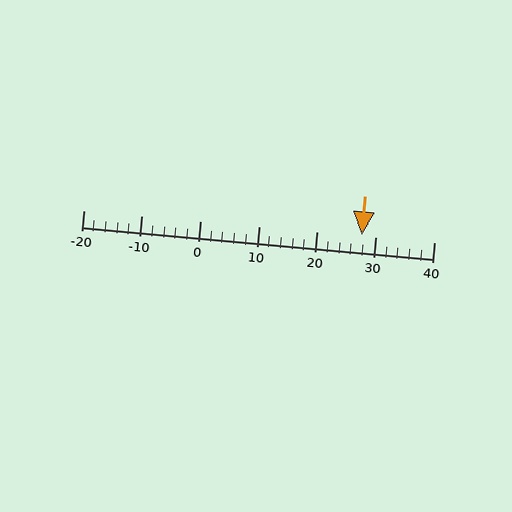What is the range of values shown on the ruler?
The ruler shows values from -20 to 40.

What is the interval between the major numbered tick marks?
The major tick marks are spaced 10 units apart.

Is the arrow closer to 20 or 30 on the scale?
The arrow is closer to 30.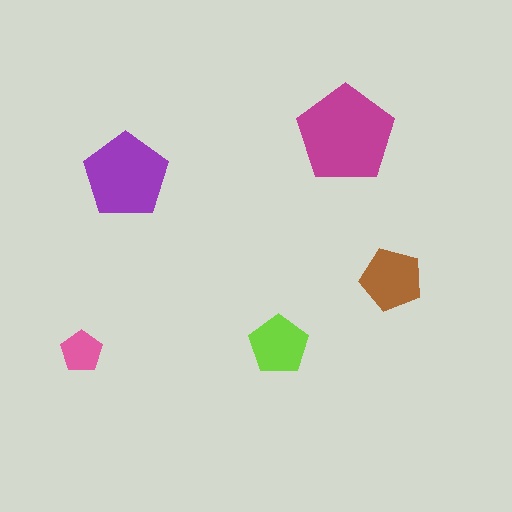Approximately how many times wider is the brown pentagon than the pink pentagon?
About 1.5 times wider.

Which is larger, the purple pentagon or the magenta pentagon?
The magenta one.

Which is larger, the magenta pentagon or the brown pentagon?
The magenta one.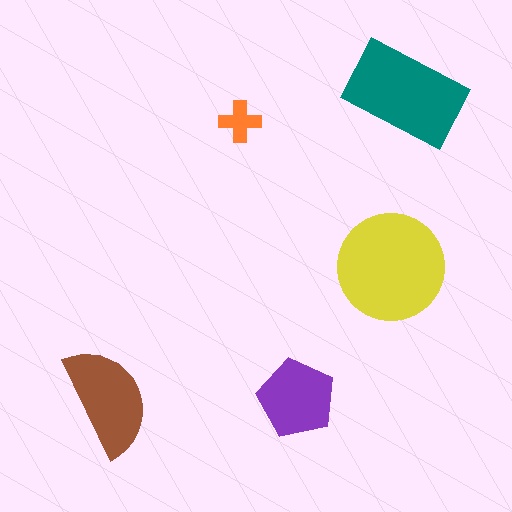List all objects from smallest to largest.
The orange cross, the purple pentagon, the brown semicircle, the teal rectangle, the yellow circle.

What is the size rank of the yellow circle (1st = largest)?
1st.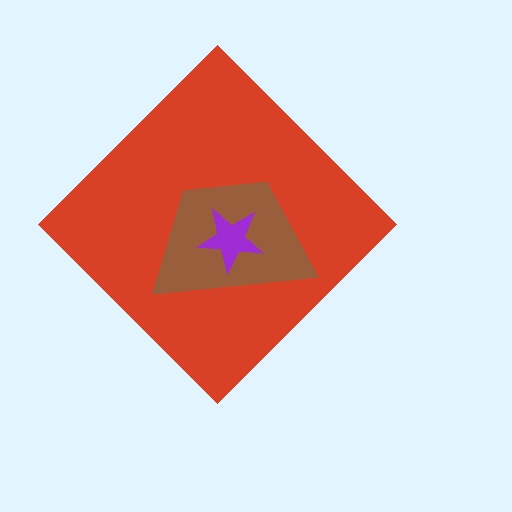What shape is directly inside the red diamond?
The brown trapezoid.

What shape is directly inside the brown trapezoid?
The purple star.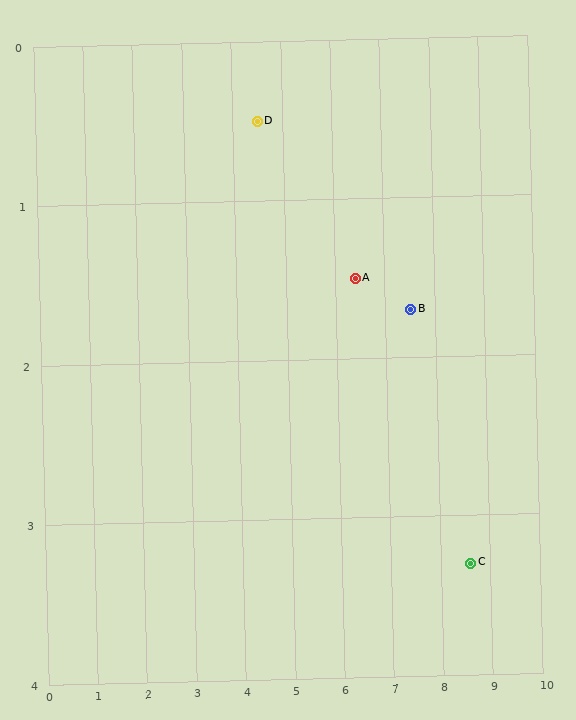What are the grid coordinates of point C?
Point C is at approximately (8.6, 3.3).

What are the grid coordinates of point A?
Point A is at approximately (6.4, 1.5).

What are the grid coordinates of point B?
Point B is at approximately (7.5, 1.7).